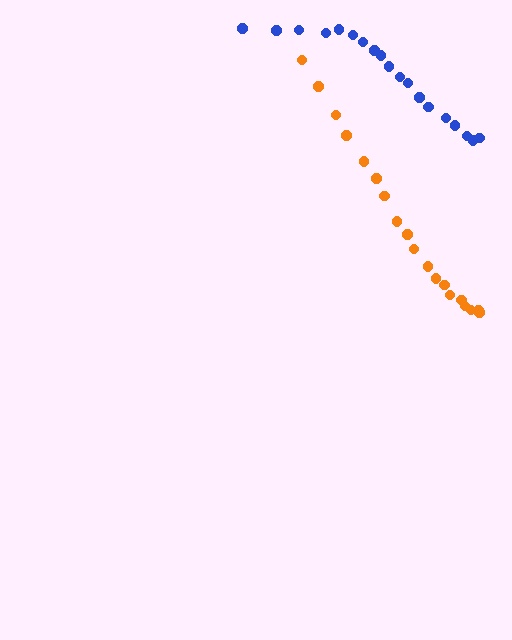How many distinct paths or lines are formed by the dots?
There are 2 distinct paths.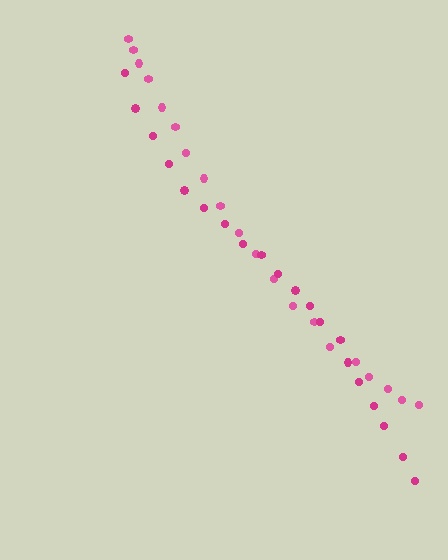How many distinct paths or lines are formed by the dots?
There are 2 distinct paths.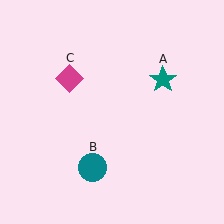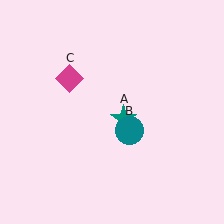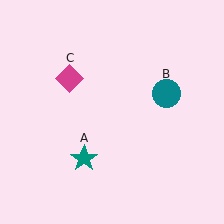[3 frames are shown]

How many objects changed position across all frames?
2 objects changed position: teal star (object A), teal circle (object B).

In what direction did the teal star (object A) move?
The teal star (object A) moved down and to the left.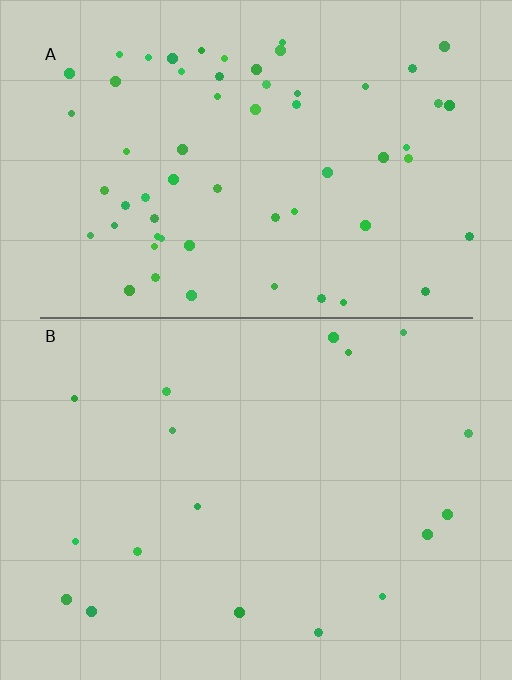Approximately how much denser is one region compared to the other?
Approximately 3.6× — region A over region B.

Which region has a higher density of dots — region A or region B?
A (the top).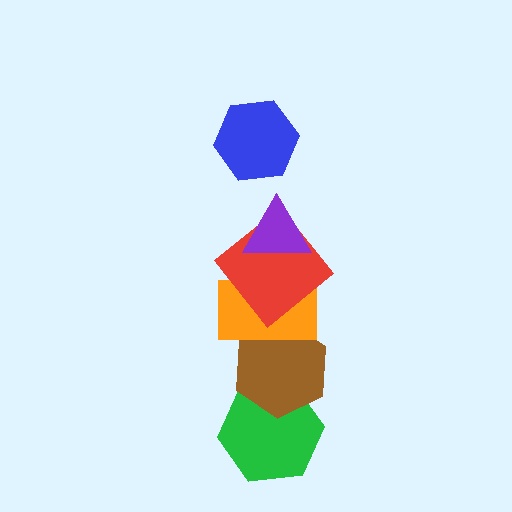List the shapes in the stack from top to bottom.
From top to bottom: the blue hexagon, the purple triangle, the red diamond, the orange rectangle, the brown hexagon, the green hexagon.